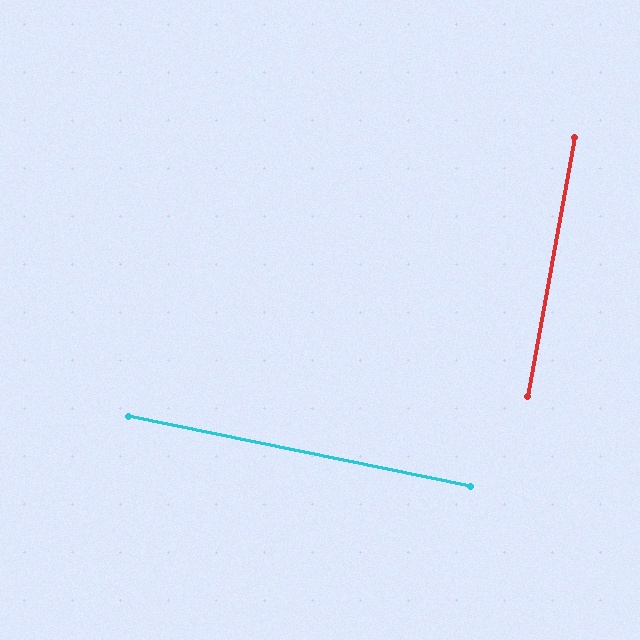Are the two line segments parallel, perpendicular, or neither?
Perpendicular — they meet at approximately 89°.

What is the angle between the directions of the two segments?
Approximately 89 degrees.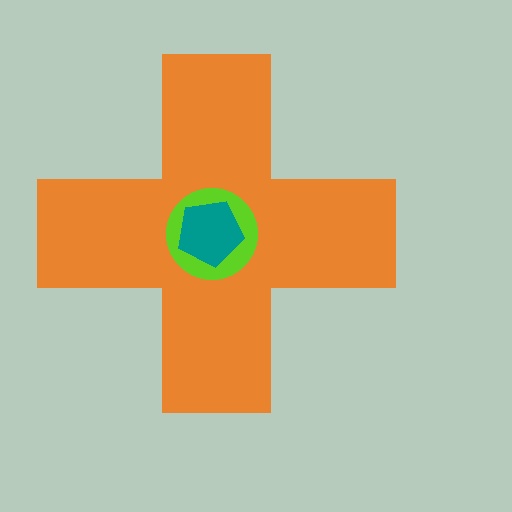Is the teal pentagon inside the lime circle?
Yes.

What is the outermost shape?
The orange cross.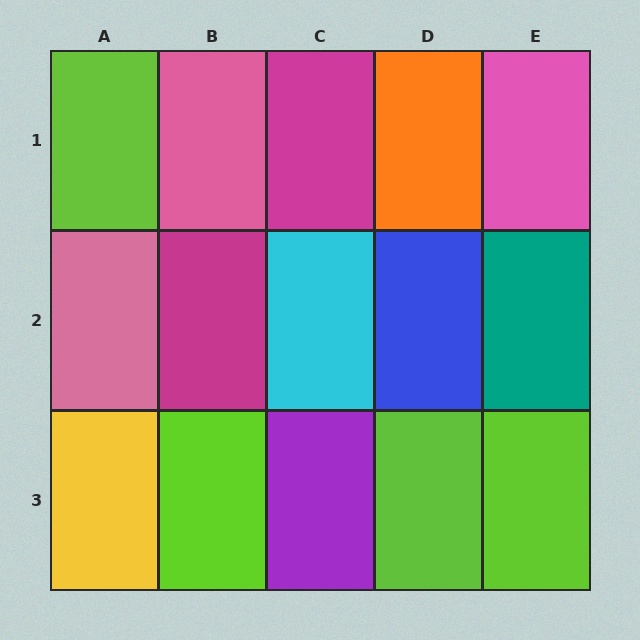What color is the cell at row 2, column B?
Magenta.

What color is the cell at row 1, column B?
Pink.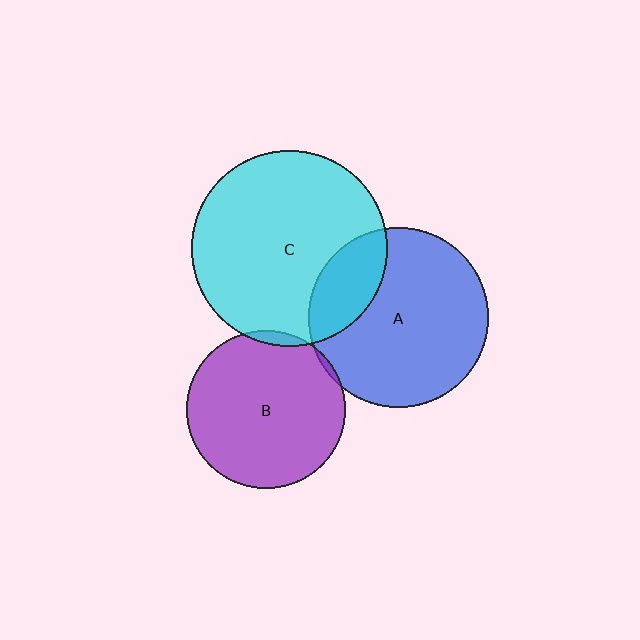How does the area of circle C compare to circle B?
Approximately 1.5 times.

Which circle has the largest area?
Circle C (cyan).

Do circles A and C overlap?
Yes.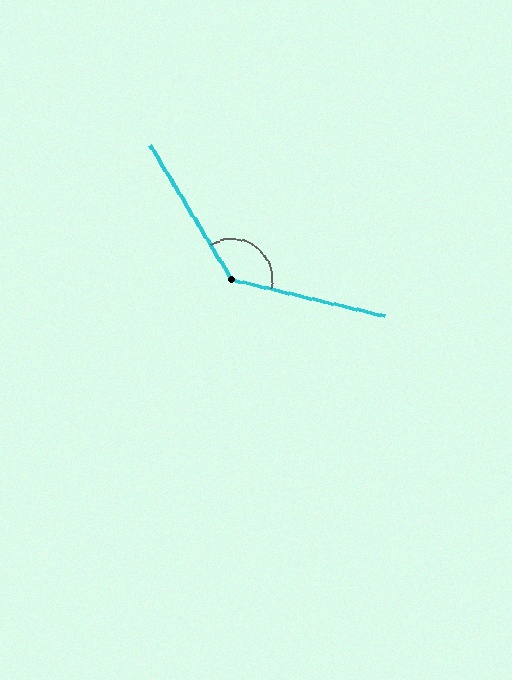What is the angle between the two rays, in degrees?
Approximately 135 degrees.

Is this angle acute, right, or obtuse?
It is obtuse.